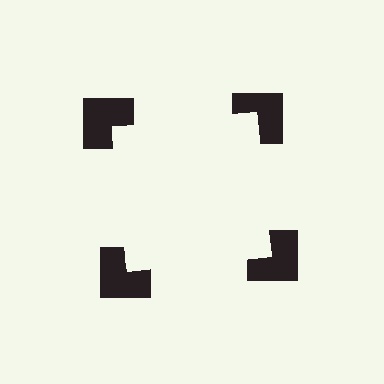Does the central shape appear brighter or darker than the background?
It typically appears slightly brighter than the background, even though no actual brightness change is drawn.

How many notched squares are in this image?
There are 4 — one at each vertex of the illusory square.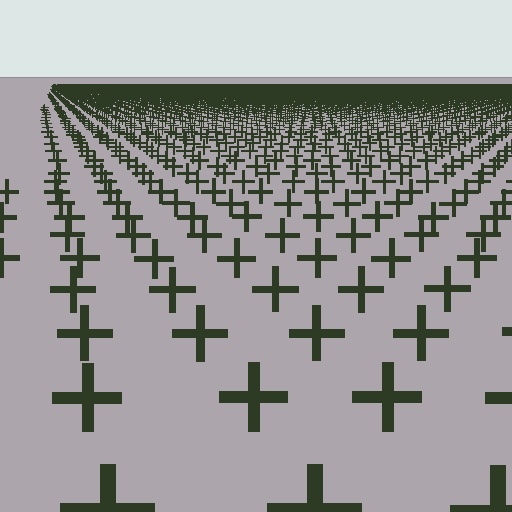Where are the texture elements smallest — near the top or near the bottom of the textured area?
Near the top.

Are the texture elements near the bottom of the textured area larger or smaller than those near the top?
Larger. Near the bottom, elements are closer to the viewer and appear at a bigger on-screen size.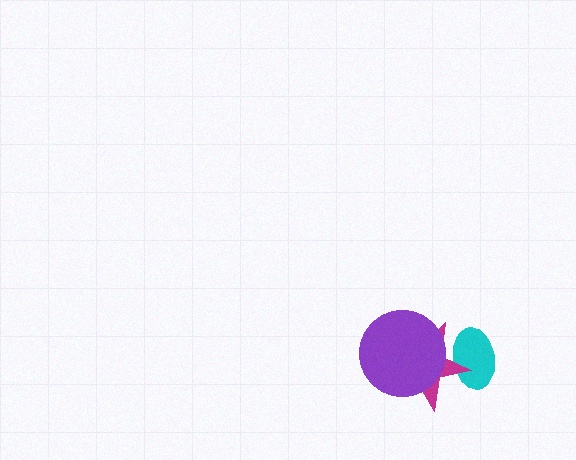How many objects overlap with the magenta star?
2 objects overlap with the magenta star.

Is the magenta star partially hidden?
Yes, it is partially covered by another shape.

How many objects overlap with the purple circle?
1 object overlaps with the purple circle.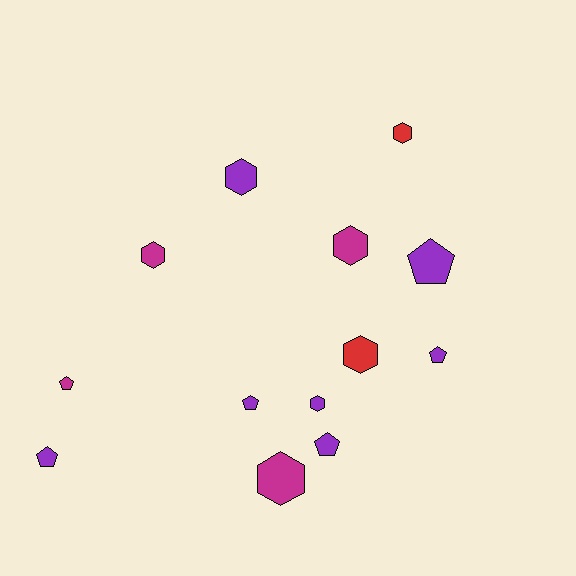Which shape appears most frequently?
Hexagon, with 7 objects.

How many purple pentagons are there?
There are 5 purple pentagons.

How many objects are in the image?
There are 13 objects.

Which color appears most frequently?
Purple, with 7 objects.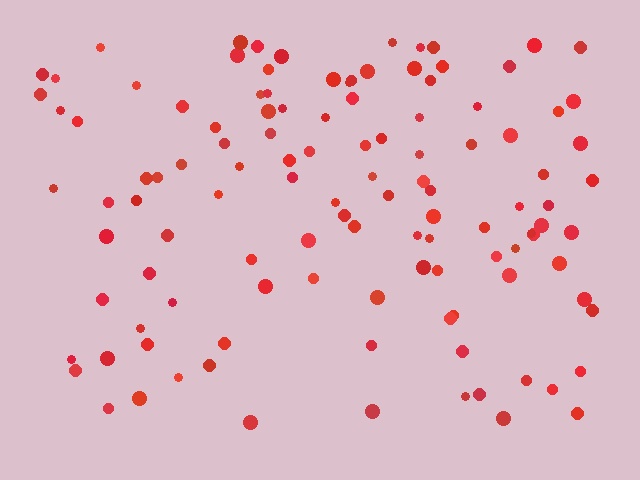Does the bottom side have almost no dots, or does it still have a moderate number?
Still a moderate number, just noticeably fewer than the top.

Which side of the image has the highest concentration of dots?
The top.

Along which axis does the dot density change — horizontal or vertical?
Vertical.